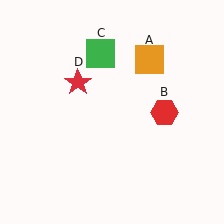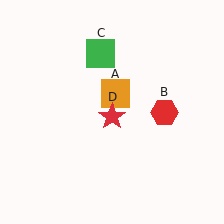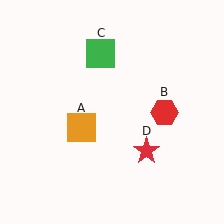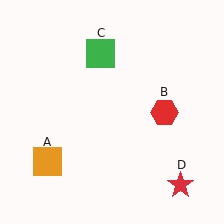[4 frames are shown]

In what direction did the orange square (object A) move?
The orange square (object A) moved down and to the left.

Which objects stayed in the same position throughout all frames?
Red hexagon (object B) and green square (object C) remained stationary.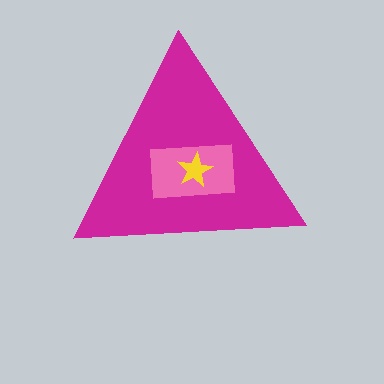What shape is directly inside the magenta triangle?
The pink rectangle.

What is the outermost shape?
The magenta triangle.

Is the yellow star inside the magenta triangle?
Yes.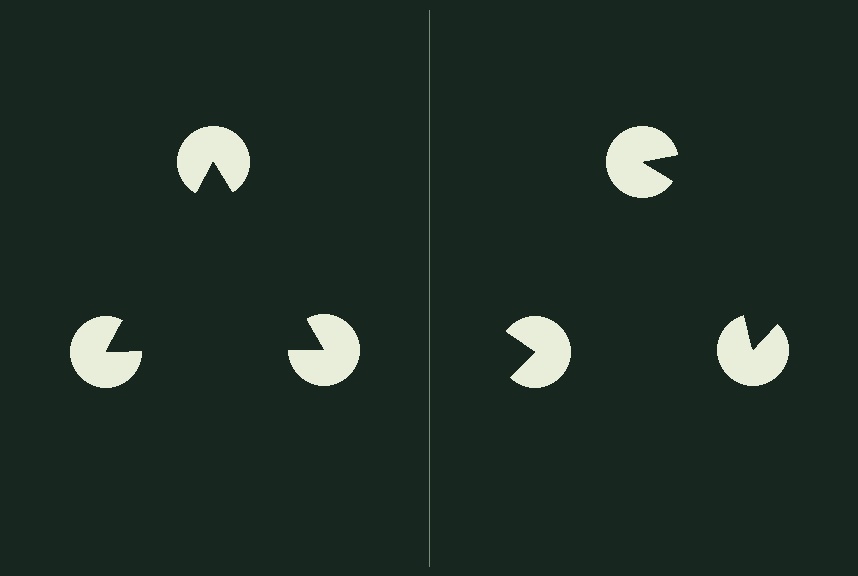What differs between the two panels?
The pac-man discs are positioned identically on both sides; only the wedge orientations differ. On the left they align to a triangle; on the right they are misaligned.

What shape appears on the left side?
An illusory triangle.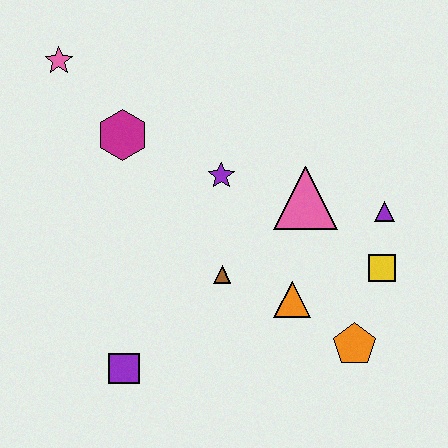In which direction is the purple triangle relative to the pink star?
The purple triangle is to the right of the pink star.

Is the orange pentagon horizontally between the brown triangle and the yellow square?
Yes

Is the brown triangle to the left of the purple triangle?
Yes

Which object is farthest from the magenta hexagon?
The orange pentagon is farthest from the magenta hexagon.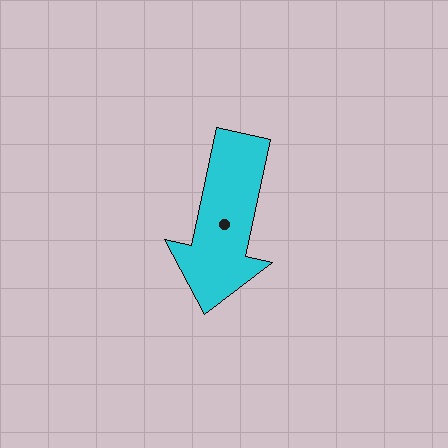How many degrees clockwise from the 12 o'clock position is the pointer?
Approximately 192 degrees.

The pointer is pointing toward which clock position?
Roughly 6 o'clock.